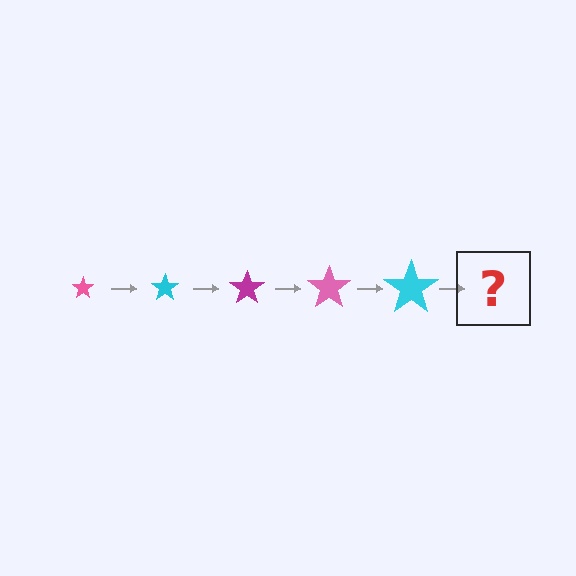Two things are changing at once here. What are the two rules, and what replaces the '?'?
The two rules are that the star grows larger each step and the color cycles through pink, cyan, and magenta. The '?' should be a magenta star, larger than the previous one.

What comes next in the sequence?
The next element should be a magenta star, larger than the previous one.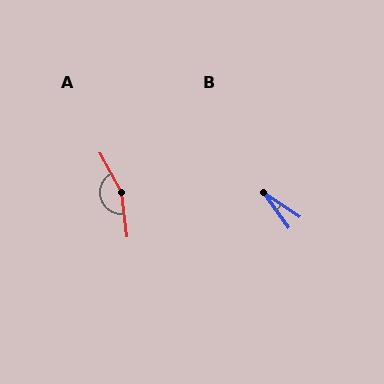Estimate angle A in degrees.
Approximately 158 degrees.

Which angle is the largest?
A, at approximately 158 degrees.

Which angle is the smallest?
B, at approximately 21 degrees.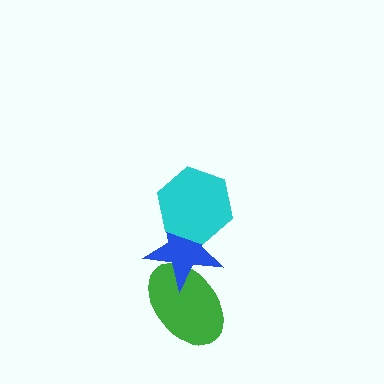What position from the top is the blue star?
The blue star is 2nd from the top.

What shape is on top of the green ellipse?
The blue star is on top of the green ellipse.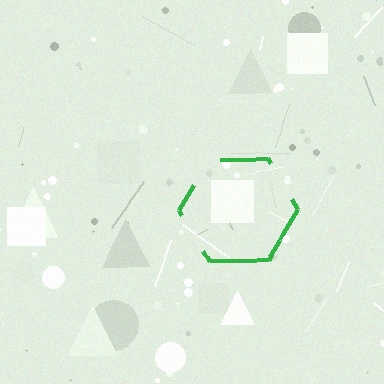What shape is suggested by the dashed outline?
The dashed outline suggests a hexagon.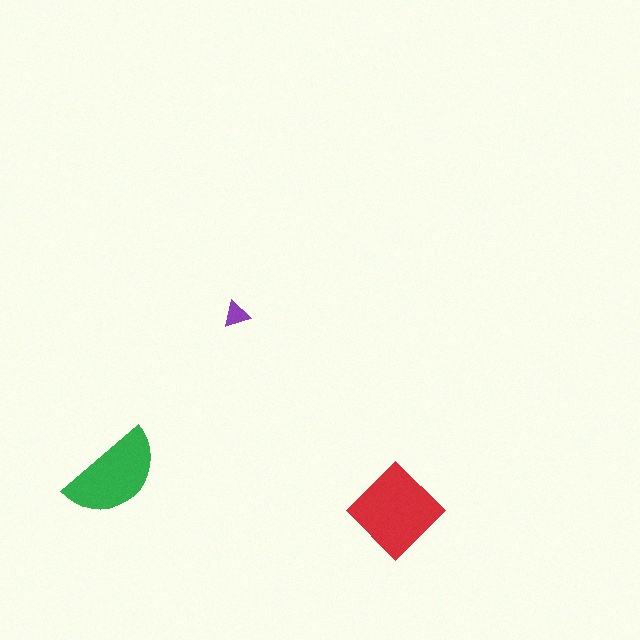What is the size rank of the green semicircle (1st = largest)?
2nd.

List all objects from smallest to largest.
The purple triangle, the green semicircle, the red diamond.